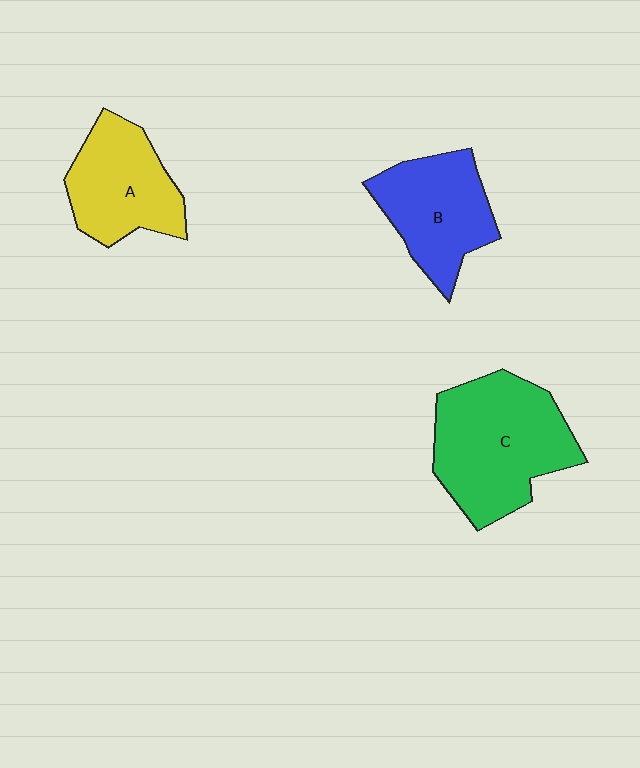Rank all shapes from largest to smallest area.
From largest to smallest: C (green), B (blue), A (yellow).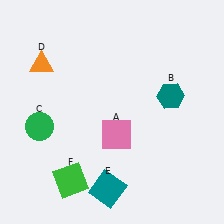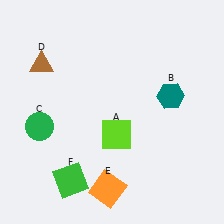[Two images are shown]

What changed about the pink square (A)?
In Image 1, A is pink. In Image 2, it changed to lime.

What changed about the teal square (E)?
In Image 1, E is teal. In Image 2, it changed to orange.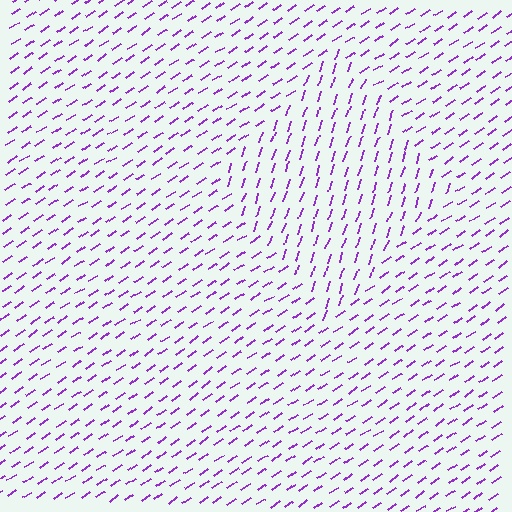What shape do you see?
I see a diamond.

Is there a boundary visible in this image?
Yes, there is a texture boundary formed by a change in line orientation.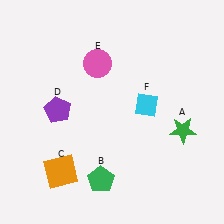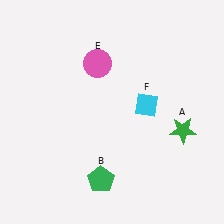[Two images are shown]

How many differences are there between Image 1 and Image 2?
There are 2 differences between the two images.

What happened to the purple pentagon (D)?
The purple pentagon (D) was removed in Image 2. It was in the top-left area of Image 1.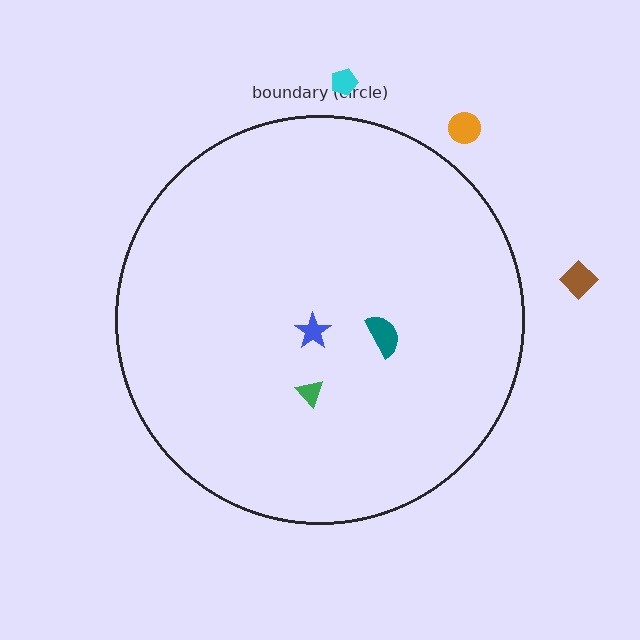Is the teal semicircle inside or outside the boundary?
Inside.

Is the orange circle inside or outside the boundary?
Outside.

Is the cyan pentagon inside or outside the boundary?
Outside.